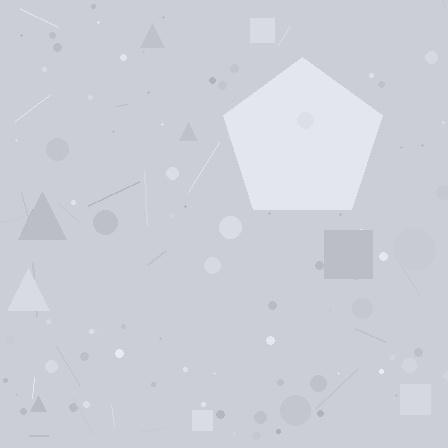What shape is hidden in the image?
A pentagon is hidden in the image.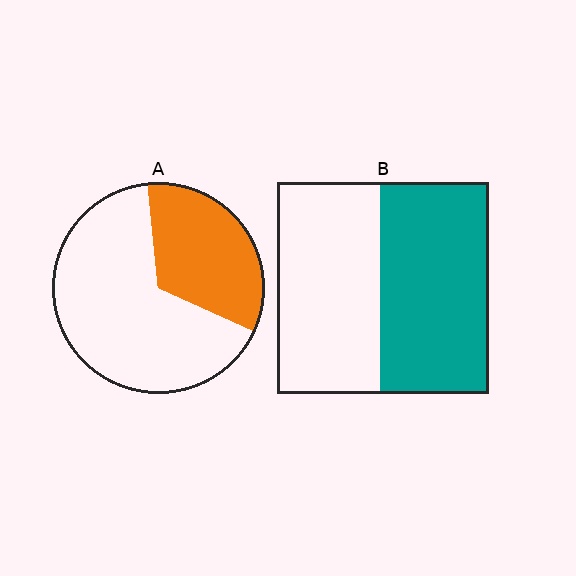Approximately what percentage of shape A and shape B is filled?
A is approximately 35% and B is approximately 50%.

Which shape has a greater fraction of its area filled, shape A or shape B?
Shape B.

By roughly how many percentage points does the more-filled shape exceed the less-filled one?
By roughly 20 percentage points (B over A).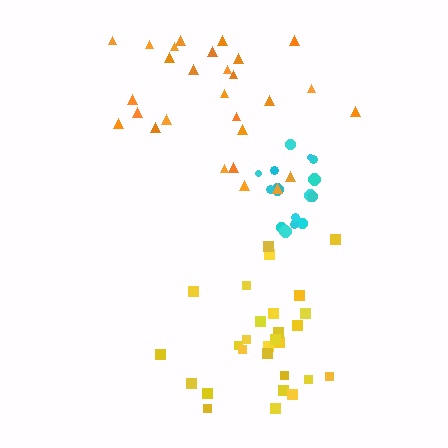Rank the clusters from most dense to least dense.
cyan, yellow, orange.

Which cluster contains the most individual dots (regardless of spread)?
Orange (28).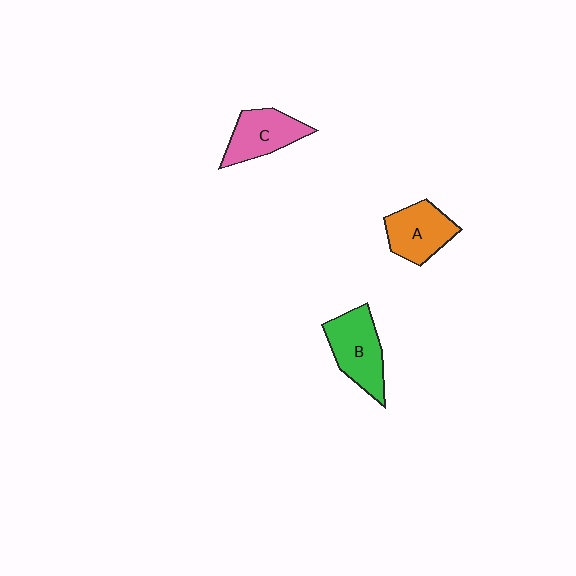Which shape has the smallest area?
Shape C (pink).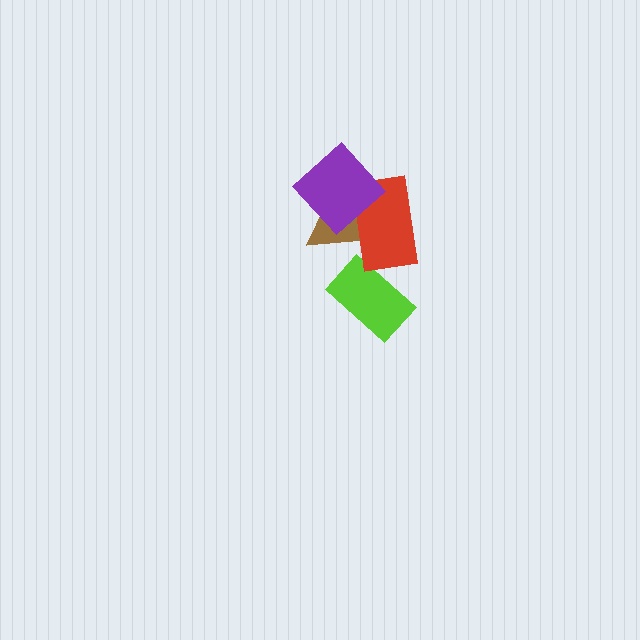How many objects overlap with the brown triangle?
2 objects overlap with the brown triangle.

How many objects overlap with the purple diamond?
2 objects overlap with the purple diamond.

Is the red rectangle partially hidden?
Yes, it is partially covered by another shape.